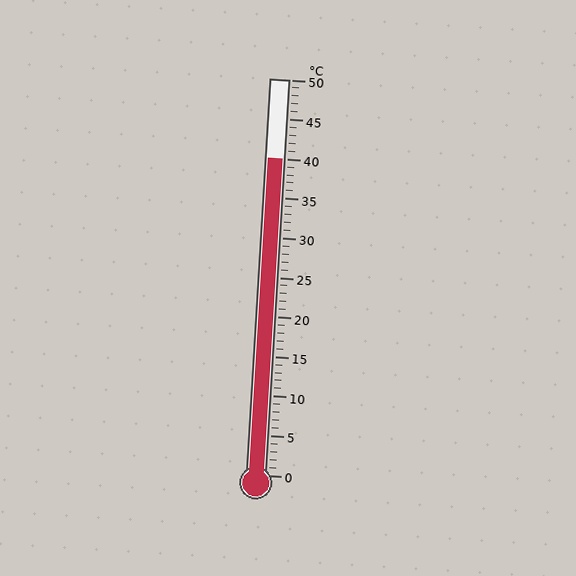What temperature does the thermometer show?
The thermometer shows approximately 40°C.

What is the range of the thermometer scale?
The thermometer scale ranges from 0°C to 50°C.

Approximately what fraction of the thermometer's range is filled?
The thermometer is filled to approximately 80% of its range.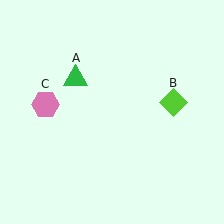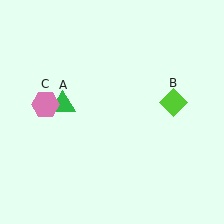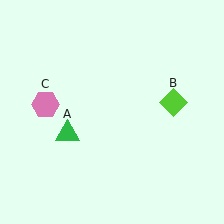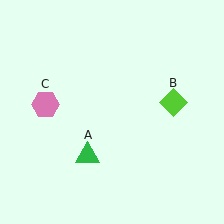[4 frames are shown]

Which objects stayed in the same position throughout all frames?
Lime diamond (object B) and pink hexagon (object C) remained stationary.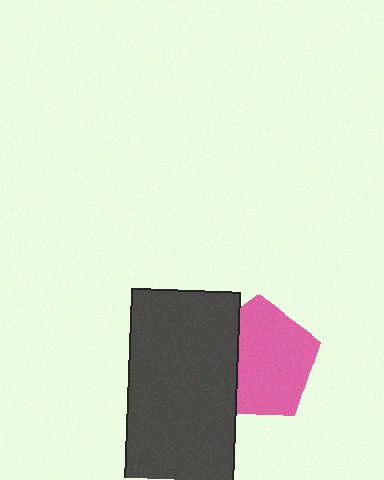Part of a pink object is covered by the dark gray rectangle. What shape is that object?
It is a pentagon.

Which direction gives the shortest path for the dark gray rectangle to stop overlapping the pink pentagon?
Moving left gives the shortest separation.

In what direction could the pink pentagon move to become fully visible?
The pink pentagon could move right. That would shift it out from behind the dark gray rectangle entirely.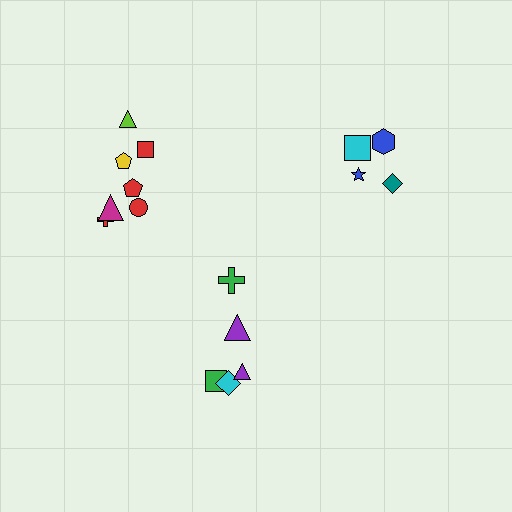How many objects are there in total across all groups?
There are 17 objects.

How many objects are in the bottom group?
There are 5 objects.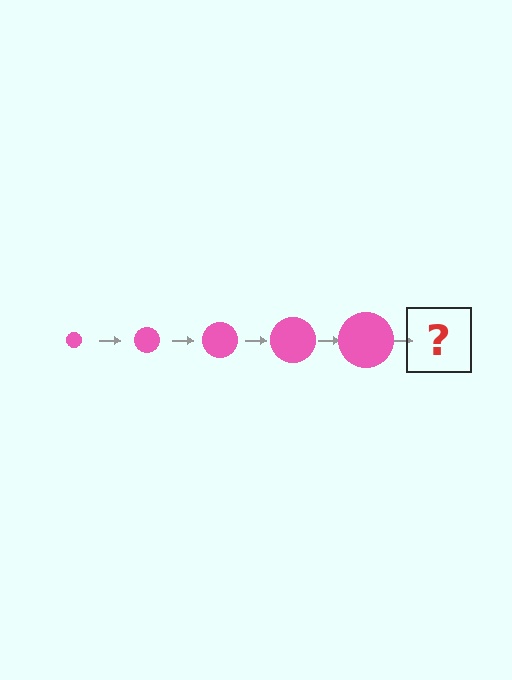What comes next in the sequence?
The next element should be a pink circle, larger than the previous one.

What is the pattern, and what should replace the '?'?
The pattern is that the circle gets progressively larger each step. The '?' should be a pink circle, larger than the previous one.